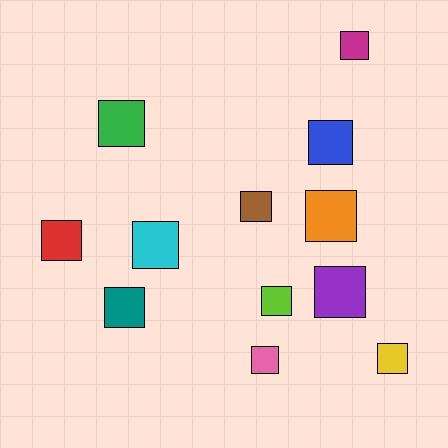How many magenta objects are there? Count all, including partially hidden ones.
There is 1 magenta object.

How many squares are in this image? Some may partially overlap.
There are 12 squares.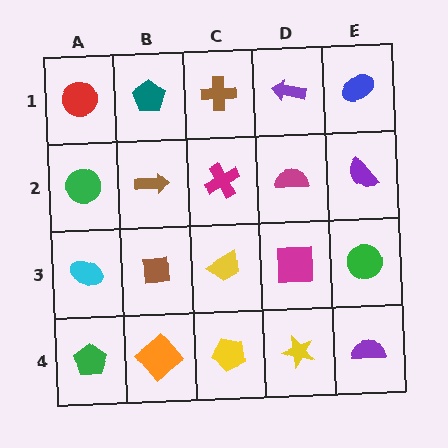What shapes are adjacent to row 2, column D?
A purple arrow (row 1, column D), a magenta square (row 3, column D), a magenta cross (row 2, column C), a purple semicircle (row 2, column E).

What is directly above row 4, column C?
A yellow trapezoid.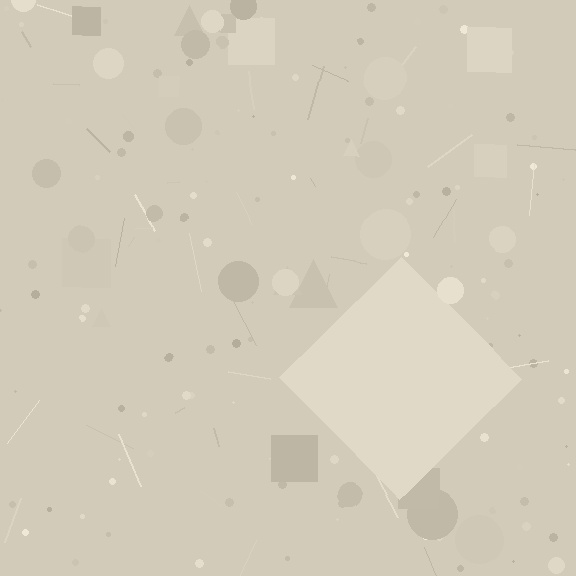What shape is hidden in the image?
A diamond is hidden in the image.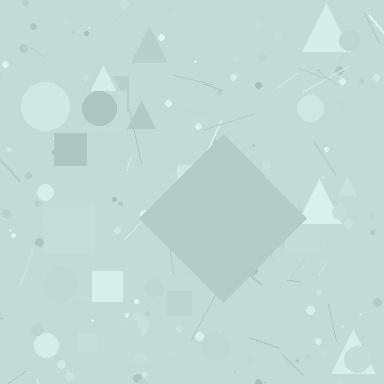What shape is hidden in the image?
A diamond is hidden in the image.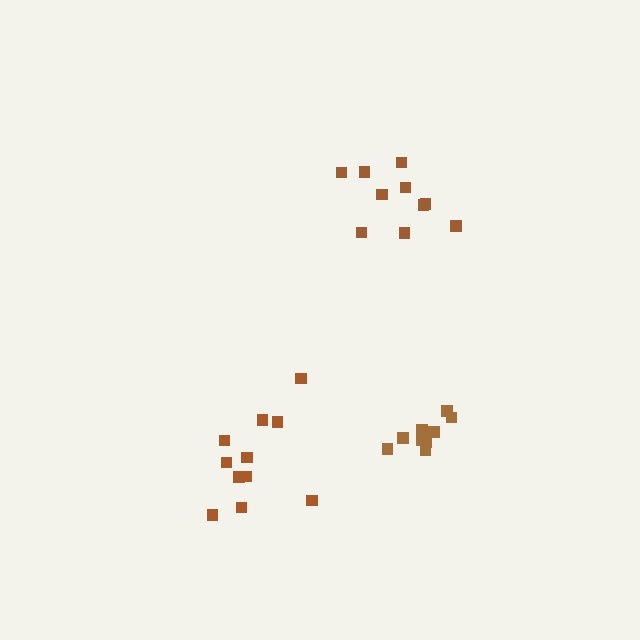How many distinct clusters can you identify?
There are 3 distinct clusters.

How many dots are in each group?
Group 1: 11 dots, Group 2: 10 dots, Group 3: 10 dots (31 total).